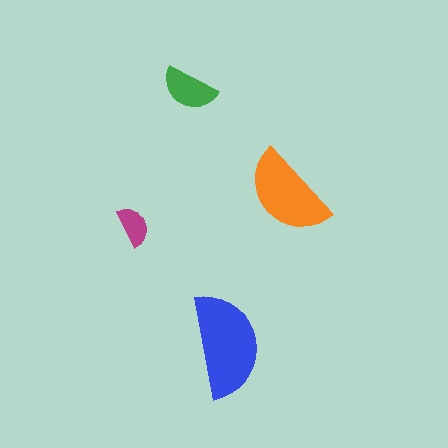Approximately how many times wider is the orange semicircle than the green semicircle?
About 1.5 times wider.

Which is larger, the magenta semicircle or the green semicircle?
The green one.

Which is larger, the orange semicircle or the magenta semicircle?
The orange one.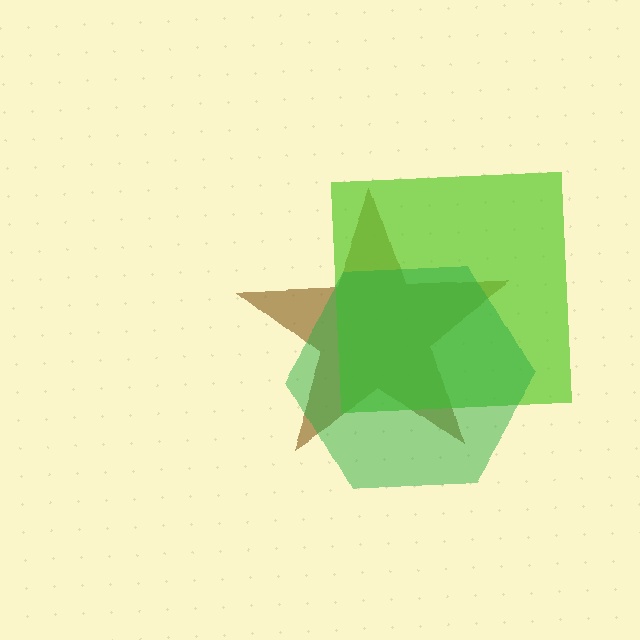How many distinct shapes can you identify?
There are 3 distinct shapes: a brown star, a lime square, a green hexagon.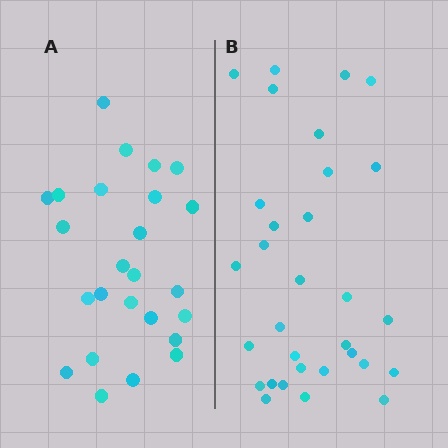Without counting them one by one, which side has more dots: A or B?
Region B (the right region) has more dots.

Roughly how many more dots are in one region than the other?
Region B has about 6 more dots than region A.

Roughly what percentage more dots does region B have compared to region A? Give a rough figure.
About 25% more.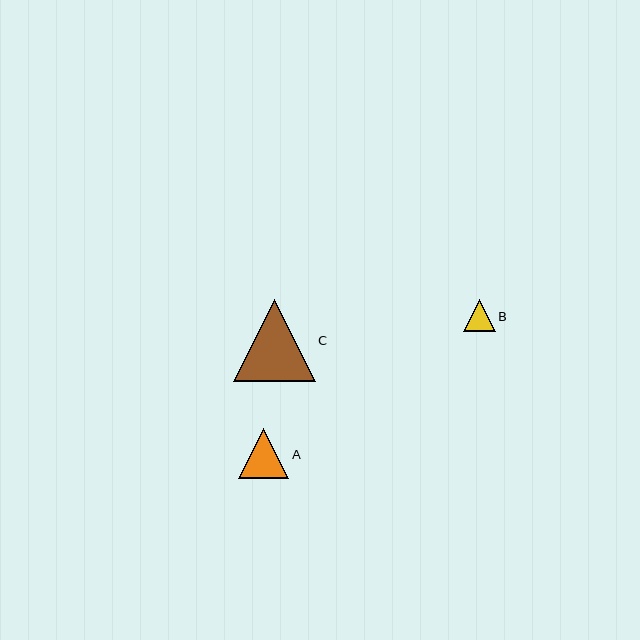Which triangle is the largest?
Triangle C is the largest with a size of approximately 82 pixels.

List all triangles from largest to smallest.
From largest to smallest: C, A, B.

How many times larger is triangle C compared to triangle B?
Triangle C is approximately 2.6 times the size of triangle B.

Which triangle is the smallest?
Triangle B is the smallest with a size of approximately 32 pixels.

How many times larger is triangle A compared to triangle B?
Triangle A is approximately 1.6 times the size of triangle B.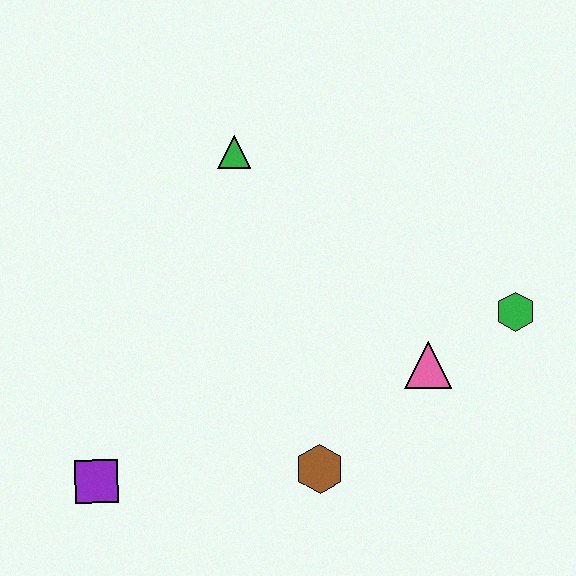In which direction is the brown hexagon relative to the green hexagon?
The brown hexagon is to the left of the green hexagon.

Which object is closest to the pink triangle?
The green hexagon is closest to the pink triangle.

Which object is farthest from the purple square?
The green hexagon is farthest from the purple square.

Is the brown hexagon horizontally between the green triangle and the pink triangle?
Yes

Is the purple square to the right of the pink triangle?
No